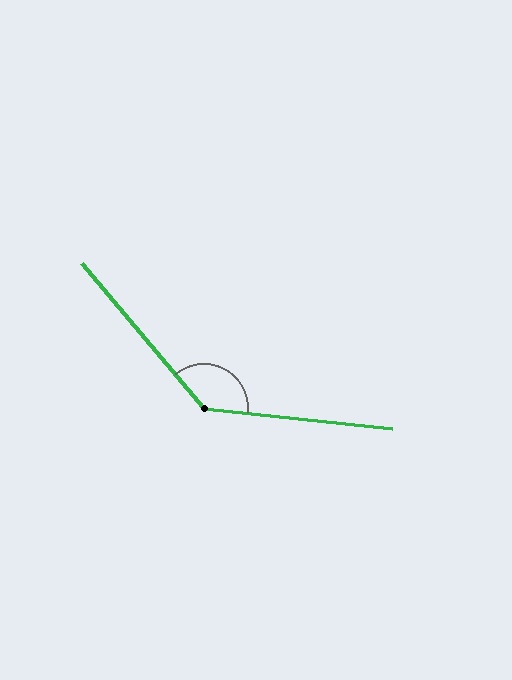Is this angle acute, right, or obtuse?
It is obtuse.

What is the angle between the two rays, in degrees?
Approximately 136 degrees.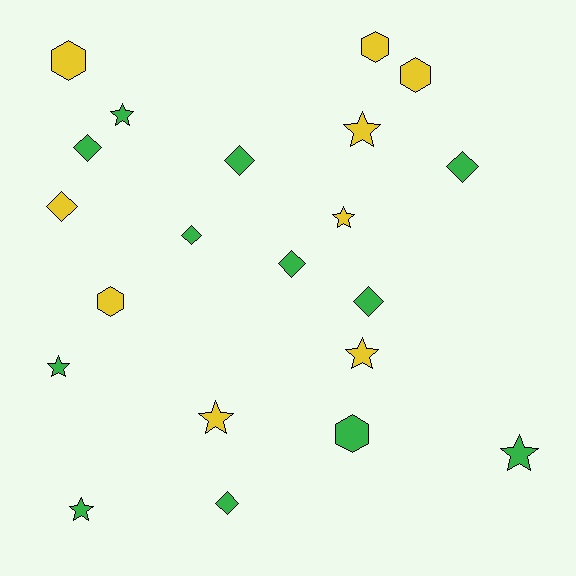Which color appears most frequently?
Green, with 12 objects.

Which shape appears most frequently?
Diamond, with 8 objects.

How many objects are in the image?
There are 21 objects.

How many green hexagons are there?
There is 1 green hexagon.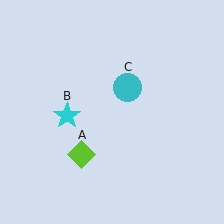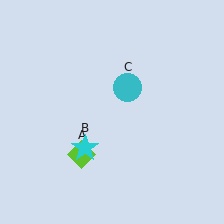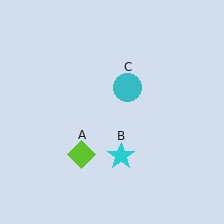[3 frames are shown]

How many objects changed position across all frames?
1 object changed position: cyan star (object B).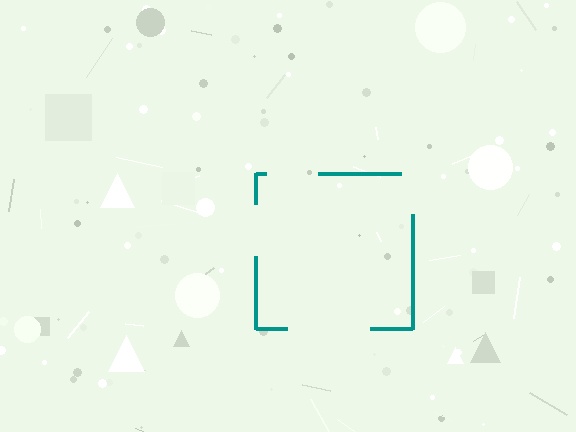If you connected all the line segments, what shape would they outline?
They would outline a square.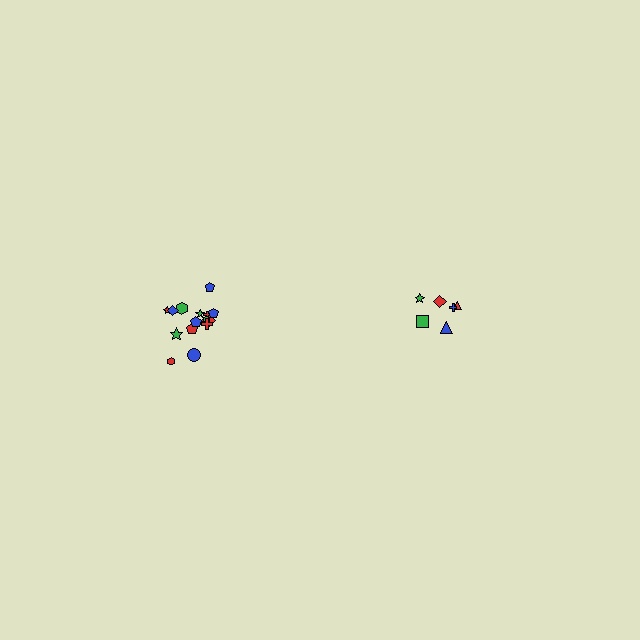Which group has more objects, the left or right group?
The left group.